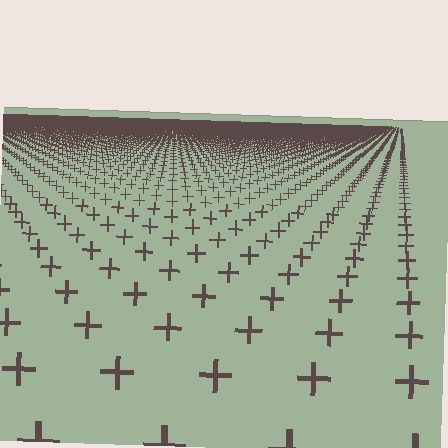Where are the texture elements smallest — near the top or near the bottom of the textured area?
Near the top.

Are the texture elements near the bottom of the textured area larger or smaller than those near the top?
Larger. Near the bottom, elements are closer to the viewer and appear at a bigger on-screen size.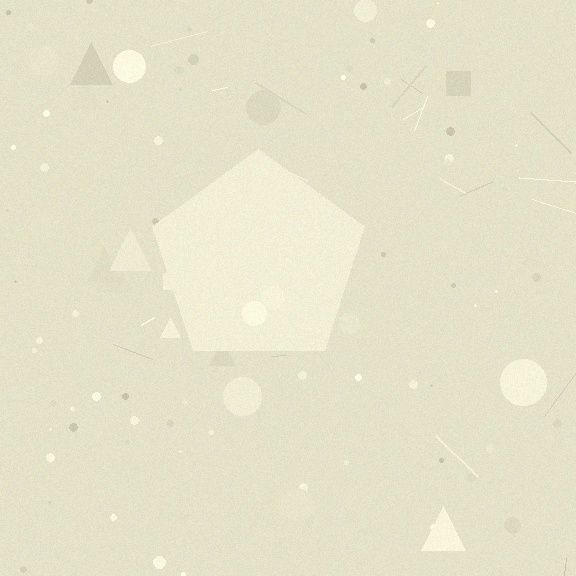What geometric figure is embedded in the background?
A pentagon is embedded in the background.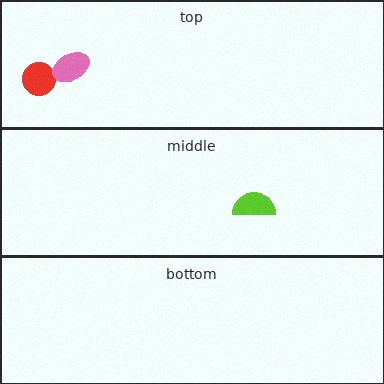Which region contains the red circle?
The top region.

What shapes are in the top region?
The red circle, the pink ellipse.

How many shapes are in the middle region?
1.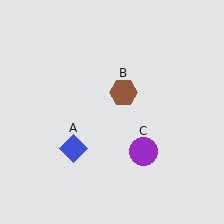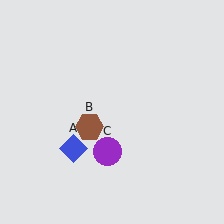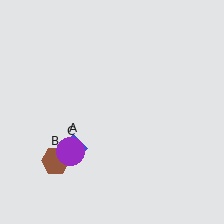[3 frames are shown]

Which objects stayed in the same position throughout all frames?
Blue diamond (object A) remained stationary.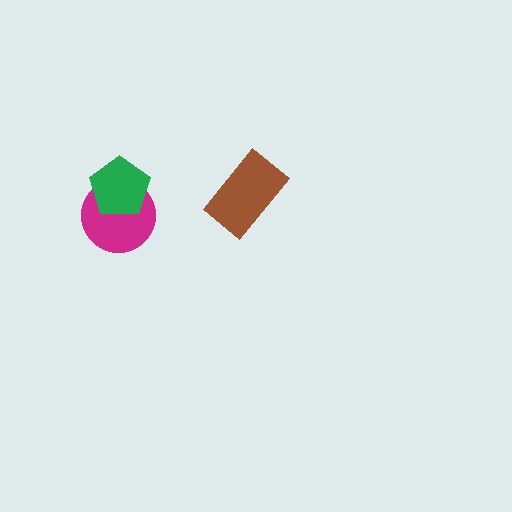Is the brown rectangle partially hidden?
No, no other shape covers it.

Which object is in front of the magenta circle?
The green pentagon is in front of the magenta circle.